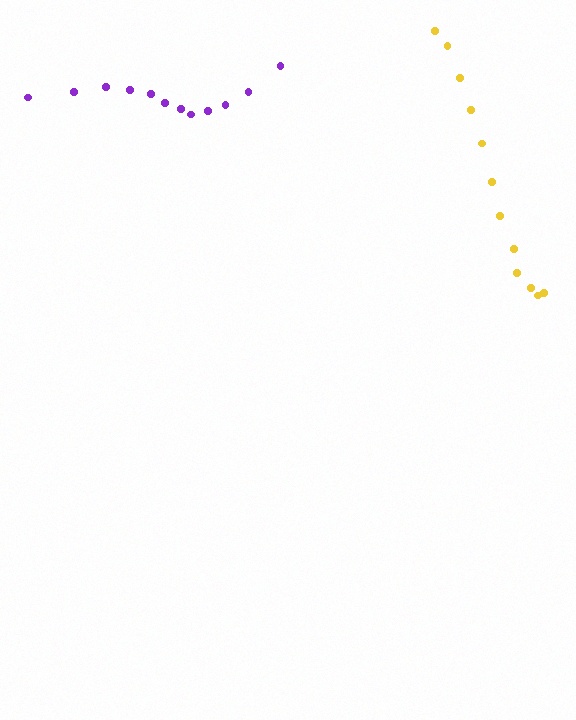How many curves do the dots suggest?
There are 2 distinct paths.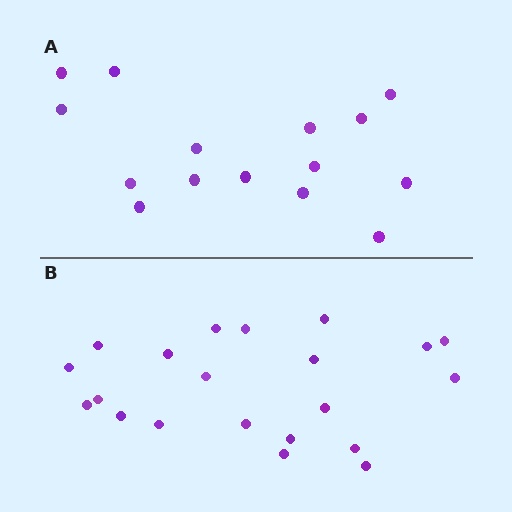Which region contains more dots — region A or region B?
Region B (the bottom region) has more dots.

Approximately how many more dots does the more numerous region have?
Region B has about 6 more dots than region A.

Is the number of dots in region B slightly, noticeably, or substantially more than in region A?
Region B has noticeably more, but not dramatically so. The ratio is roughly 1.4 to 1.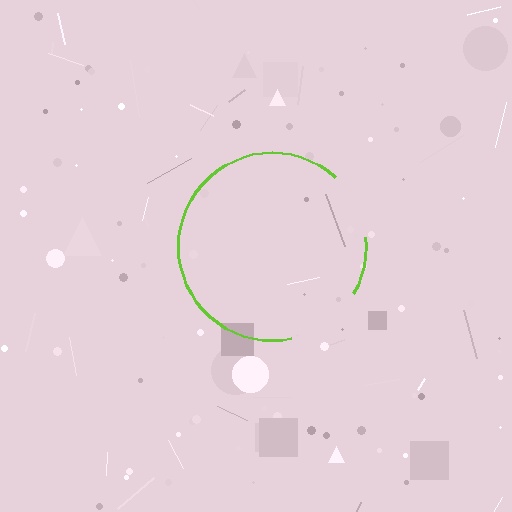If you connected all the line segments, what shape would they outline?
They would outline a circle.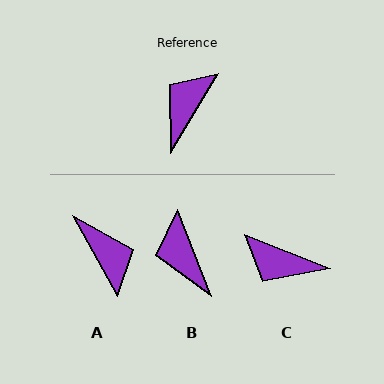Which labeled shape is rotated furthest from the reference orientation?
A, about 120 degrees away.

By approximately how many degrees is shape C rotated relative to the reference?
Approximately 100 degrees counter-clockwise.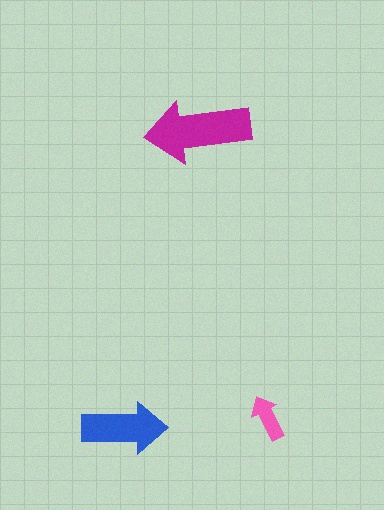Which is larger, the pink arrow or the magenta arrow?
The magenta one.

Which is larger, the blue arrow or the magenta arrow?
The magenta one.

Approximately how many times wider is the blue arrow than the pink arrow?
About 2 times wider.